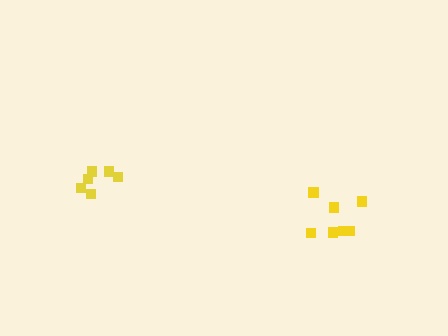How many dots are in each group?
Group 1: 7 dots, Group 2: 7 dots (14 total).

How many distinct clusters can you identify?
There are 2 distinct clusters.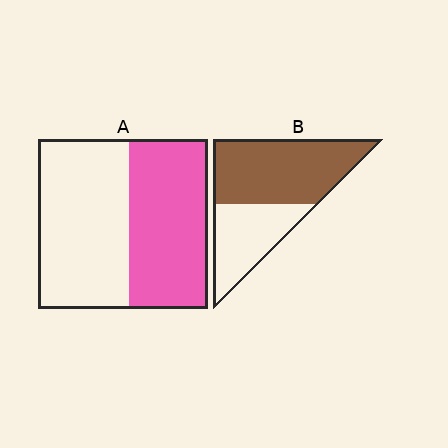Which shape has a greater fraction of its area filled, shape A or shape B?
Shape B.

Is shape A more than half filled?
Roughly half.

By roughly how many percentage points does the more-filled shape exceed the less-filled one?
By roughly 15 percentage points (B over A).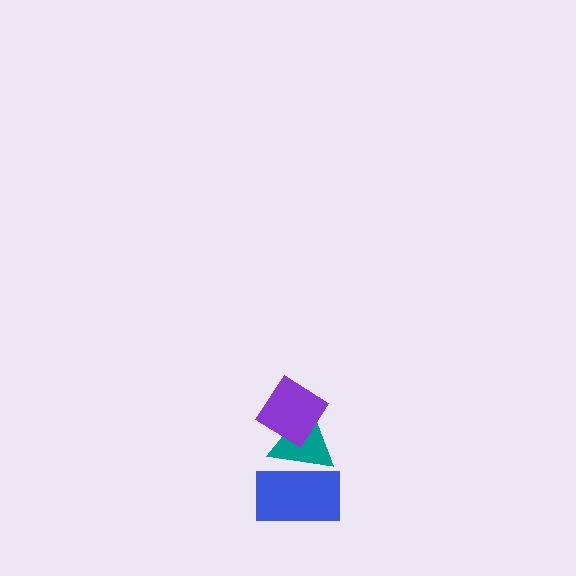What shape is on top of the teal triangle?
The purple diamond is on top of the teal triangle.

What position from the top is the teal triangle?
The teal triangle is 2nd from the top.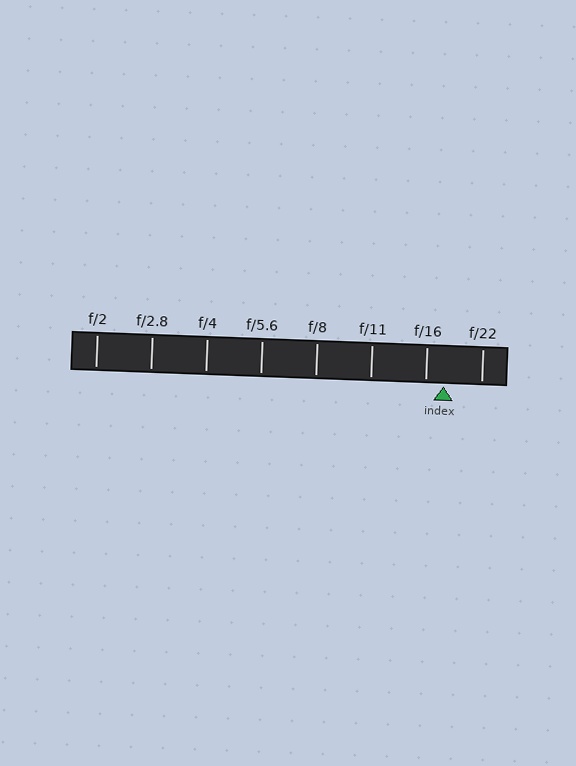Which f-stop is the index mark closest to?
The index mark is closest to f/16.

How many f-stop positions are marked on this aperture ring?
There are 8 f-stop positions marked.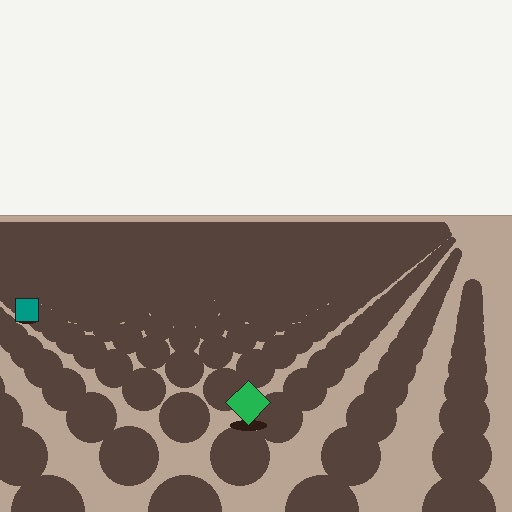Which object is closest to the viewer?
The green diamond is closest. The texture marks near it are larger and more spread out.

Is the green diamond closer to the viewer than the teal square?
Yes. The green diamond is closer — you can tell from the texture gradient: the ground texture is coarser near it.